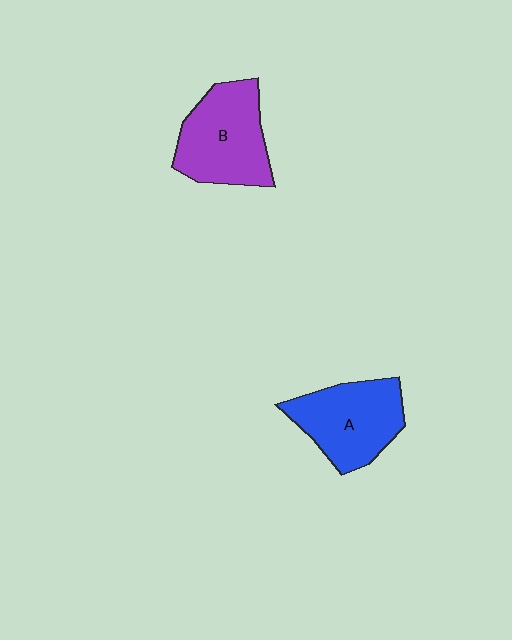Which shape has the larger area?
Shape B (purple).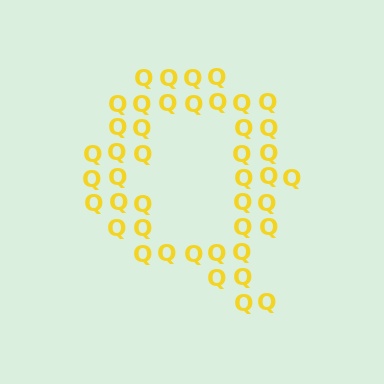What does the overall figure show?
The overall figure shows the letter Q.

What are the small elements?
The small elements are letter Q's.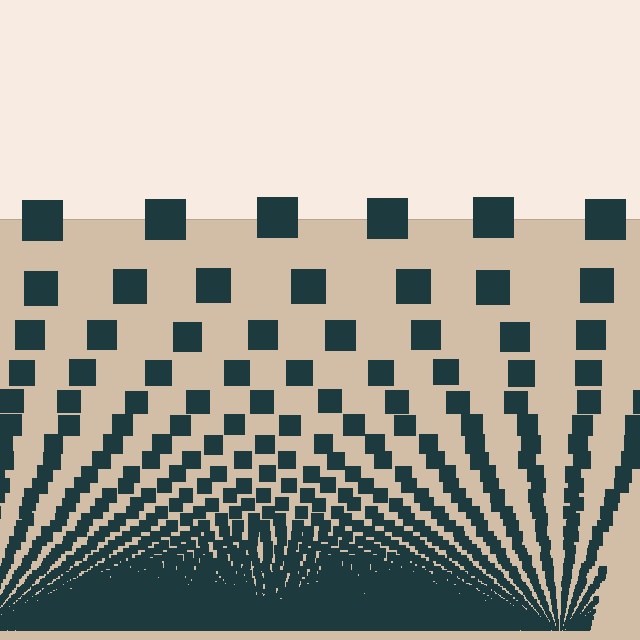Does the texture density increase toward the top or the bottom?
Density increases toward the bottom.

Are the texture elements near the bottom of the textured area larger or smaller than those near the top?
Smaller. The gradient is inverted — elements near the bottom are smaller and denser.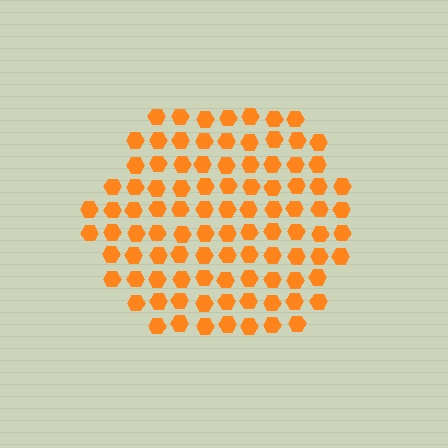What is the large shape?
The large shape is a hexagon.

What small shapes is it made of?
It is made of small hexagons.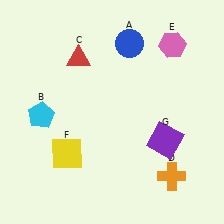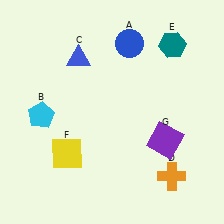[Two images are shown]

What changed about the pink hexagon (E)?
In Image 1, E is pink. In Image 2, it changed to teal.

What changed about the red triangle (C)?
In Image 1, C is red. In Image 2, it changed to blue.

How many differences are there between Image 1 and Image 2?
There are 2 differences between the two images.